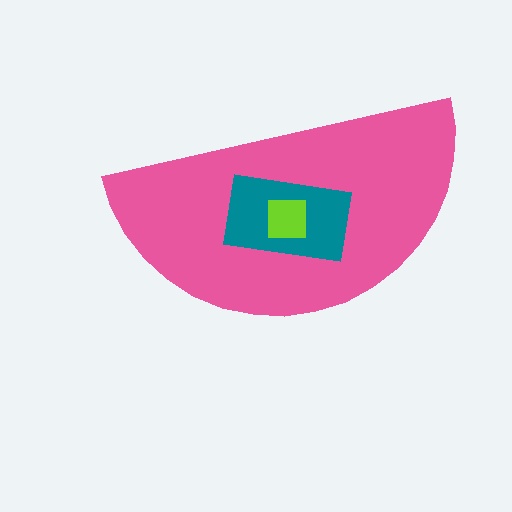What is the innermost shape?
The lime square.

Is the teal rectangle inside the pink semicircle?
Yes.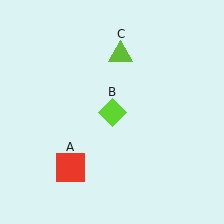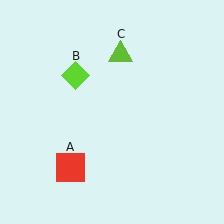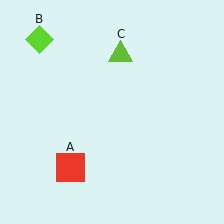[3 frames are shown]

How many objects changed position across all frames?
1 object changed position: lime diamond (object B).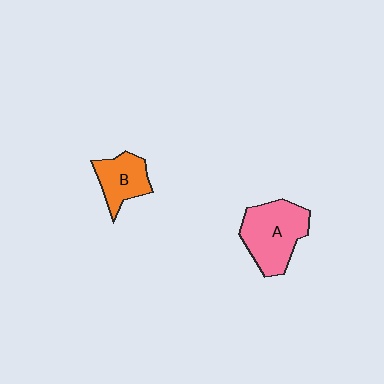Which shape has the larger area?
Shape A (pink).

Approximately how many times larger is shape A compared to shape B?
Approximately 1.6 times.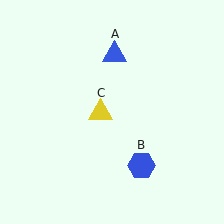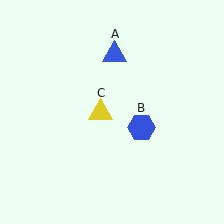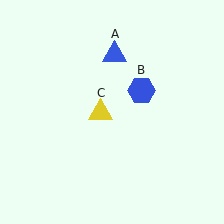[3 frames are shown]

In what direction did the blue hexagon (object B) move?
The blue hexagon (object B) moved up.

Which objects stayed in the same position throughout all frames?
Blue triangle (object A) and yellow triangle (object C) remained stationary.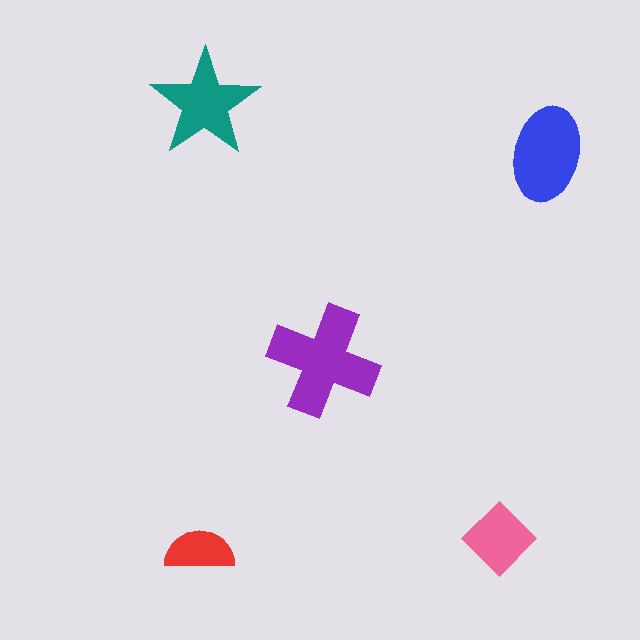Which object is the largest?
The purple cross.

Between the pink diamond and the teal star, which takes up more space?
The teal star.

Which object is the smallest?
The red semicircle.